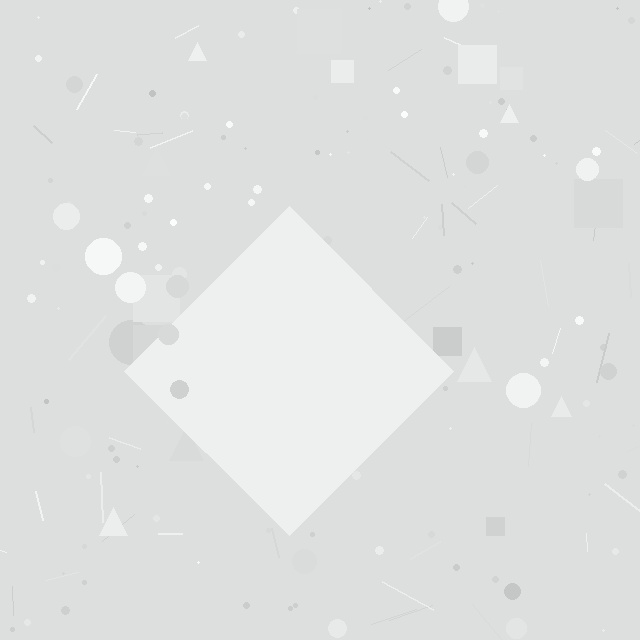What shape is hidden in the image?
A diamond is hidden in the image.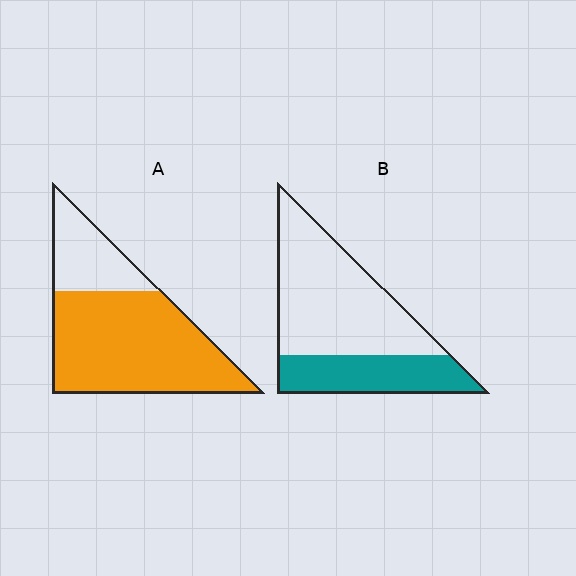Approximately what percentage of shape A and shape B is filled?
A is approximately 75% and B is approximately 35%.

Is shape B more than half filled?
No.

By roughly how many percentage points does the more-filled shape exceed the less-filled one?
By roughly 40 percentage points (A over B).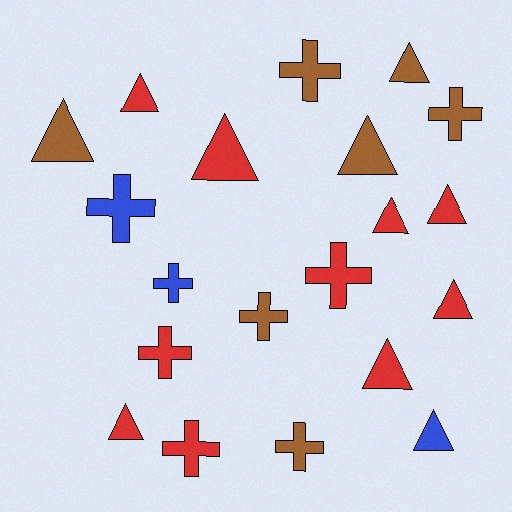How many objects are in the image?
There are 20 objects.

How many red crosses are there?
There are 3 red crosses.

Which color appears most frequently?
Red, with 10 objects.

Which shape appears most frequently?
Triangle, with 11 objects.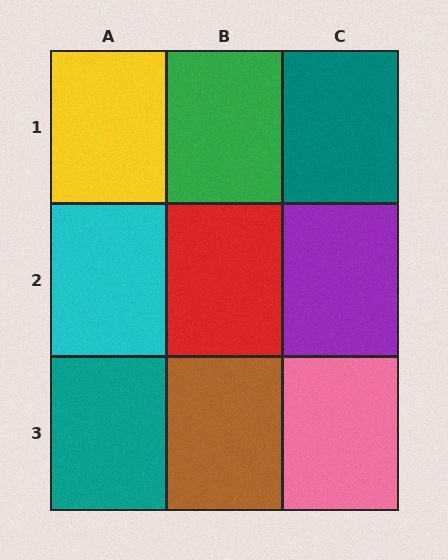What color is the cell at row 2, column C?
Purple.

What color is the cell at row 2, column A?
Cyan.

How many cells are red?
1 cell is red.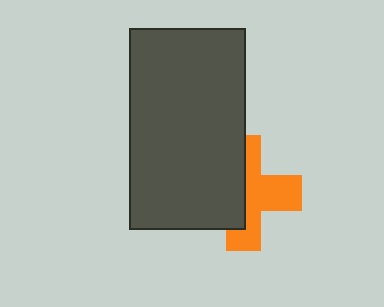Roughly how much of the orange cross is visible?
About half of it is visible (roughly 53%).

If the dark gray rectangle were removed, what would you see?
You would see the complete orange cross.